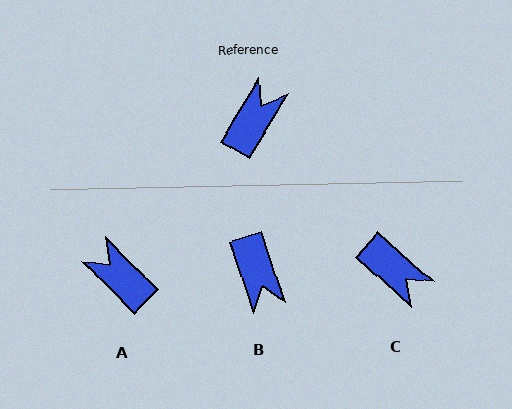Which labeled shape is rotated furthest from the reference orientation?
B, about 130 degrees away.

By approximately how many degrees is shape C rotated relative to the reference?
Approximately 100 degrees clockwise.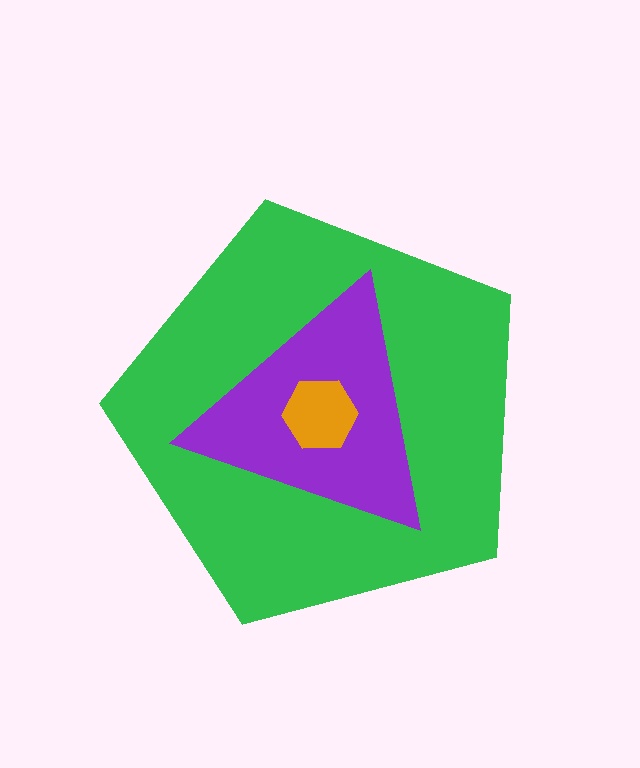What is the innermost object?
The orange hexagon.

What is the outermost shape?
The green pentagon.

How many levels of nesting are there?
3.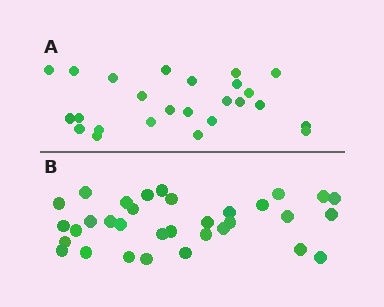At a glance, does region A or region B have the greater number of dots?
Region B (the bottom region) has more dots.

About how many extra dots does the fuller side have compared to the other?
Region B has roughly 8 or so more dots than region A.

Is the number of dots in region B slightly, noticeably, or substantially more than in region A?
Region B has noticeably more, but not dramatically so. The ratio is roughly 1.3 to 1.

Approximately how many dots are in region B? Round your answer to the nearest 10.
About 30 dots. (The exact count is 33, which rounds to 30.)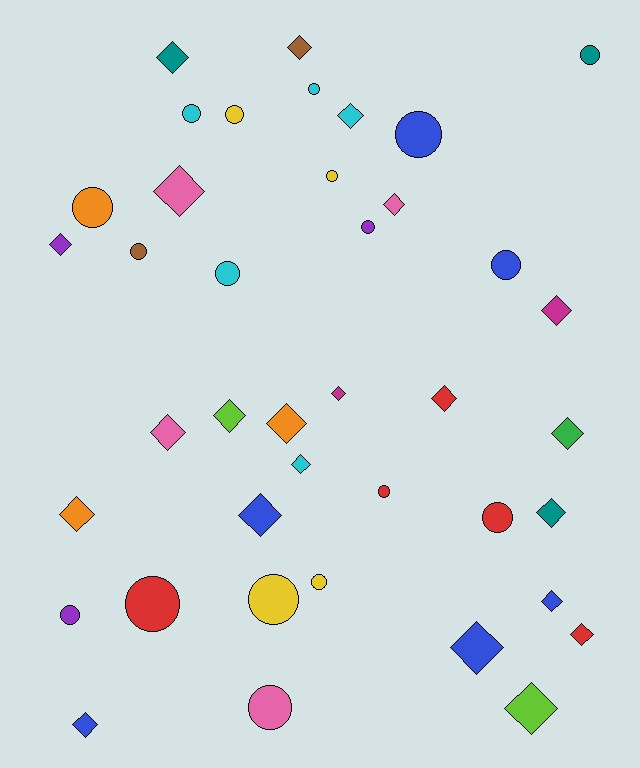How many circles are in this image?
There are 18 circles.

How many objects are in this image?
There are 40 objects.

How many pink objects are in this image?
There are 4 pink objects.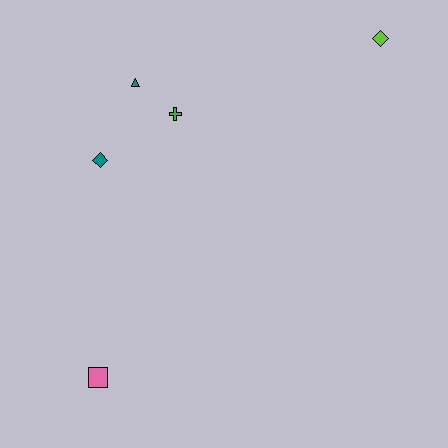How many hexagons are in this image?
There are no hexagons.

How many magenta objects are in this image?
There are no magenta objects.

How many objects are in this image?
There are 5 objects.